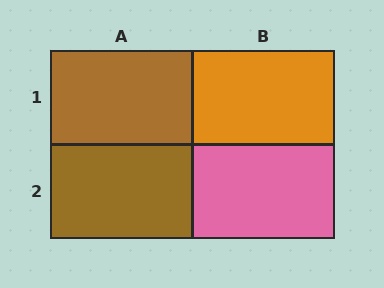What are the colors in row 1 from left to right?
Brown, orange.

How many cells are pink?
1 cell is pink.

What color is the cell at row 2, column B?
Pink.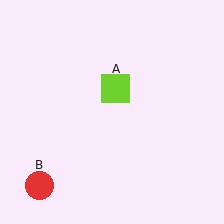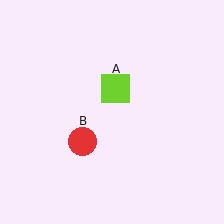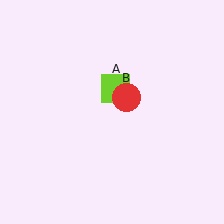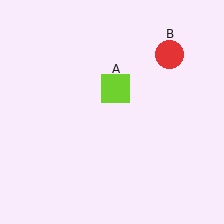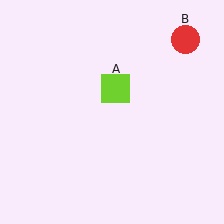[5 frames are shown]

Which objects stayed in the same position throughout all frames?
Lime square (object A) remained stationary.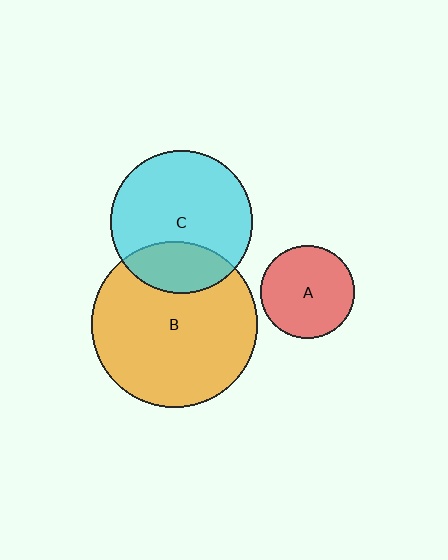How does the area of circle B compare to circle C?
Approximately 1.4 times.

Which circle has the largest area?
Circle B (orange).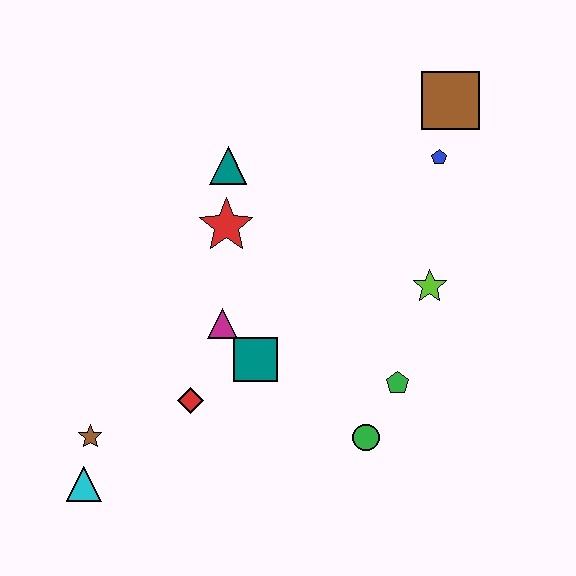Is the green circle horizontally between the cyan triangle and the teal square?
No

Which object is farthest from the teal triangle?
The cyan triangle is farthest from the teal triangle.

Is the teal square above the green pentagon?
Yes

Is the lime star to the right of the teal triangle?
Yes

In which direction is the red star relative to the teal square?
The red star is above the teal square.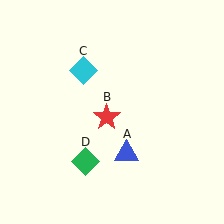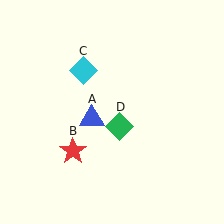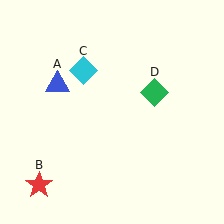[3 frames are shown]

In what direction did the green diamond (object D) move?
The green diamond (object D) moved up and to the right.